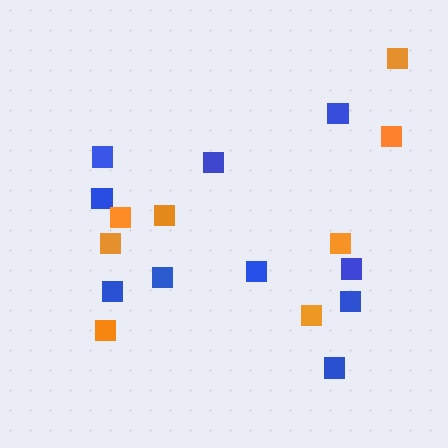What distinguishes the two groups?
There are 2 groups: one group of blue squares (10) and one group of orange squares (8).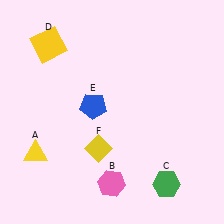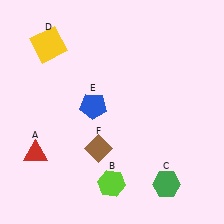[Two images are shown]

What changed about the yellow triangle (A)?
In Image 1, A is yellow. In Image 2, it changed to red.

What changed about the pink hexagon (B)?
In Image 1, B is pink. In Image 2, it changed to lime.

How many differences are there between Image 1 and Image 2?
There are 3 differences between the two images.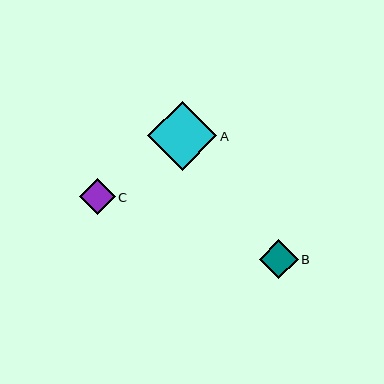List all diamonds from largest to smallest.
From largest to smallest: A, B, C.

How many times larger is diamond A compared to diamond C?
Diamond A is approximately 1.9 times the size of diamond C.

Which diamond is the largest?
Diamond A is the largest with a size of approximately 69 pixels.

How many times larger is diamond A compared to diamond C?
Diamond A is approximately 1.9 times the size of diamond C.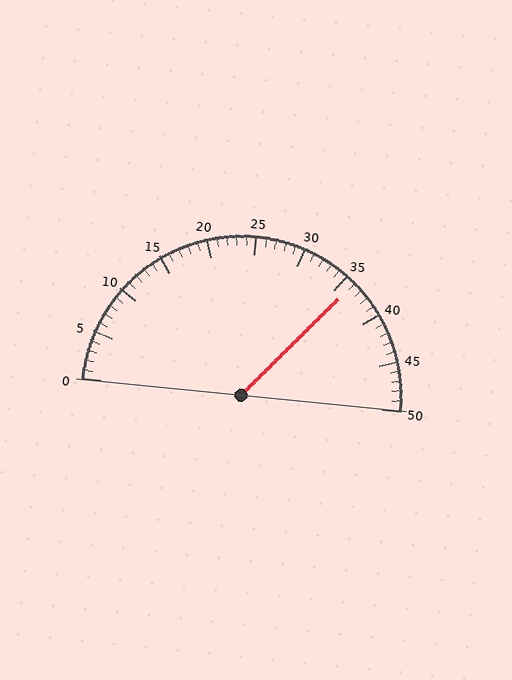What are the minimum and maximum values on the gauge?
The gauge ranges from 0 to 50.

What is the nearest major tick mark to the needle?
The nearest major tick mark is 35.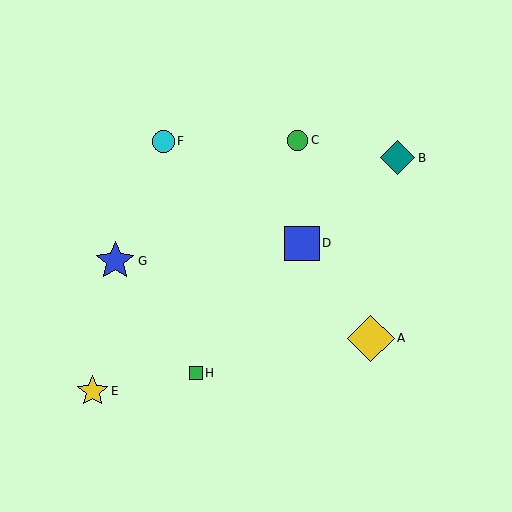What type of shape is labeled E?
Shape E is a yellow star.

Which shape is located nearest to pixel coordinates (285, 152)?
The green circle (labeled C) at (298, 140) is nearest to that location.